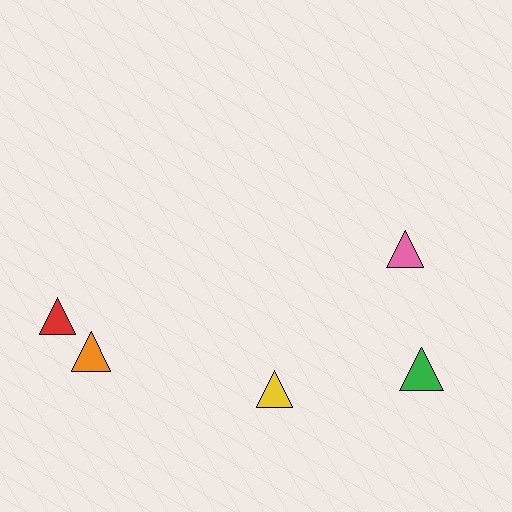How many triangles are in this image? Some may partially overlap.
There are 5 triangles.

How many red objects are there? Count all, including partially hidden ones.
There is 1 red object.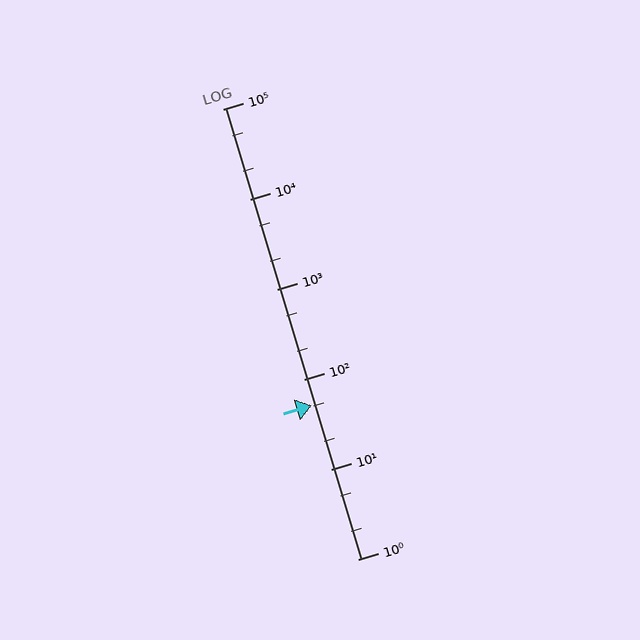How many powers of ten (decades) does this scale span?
The scale spans 5 decades, from 1 to 100000.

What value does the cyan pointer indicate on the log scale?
The pointer indicates approximately 51.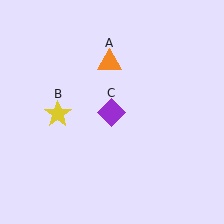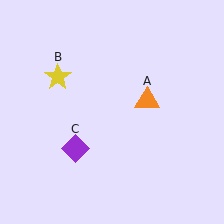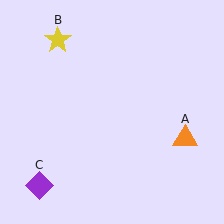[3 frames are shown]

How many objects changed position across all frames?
3 objects changed position: orange triangle (object A), yellow star (object B), purple diamond (object C).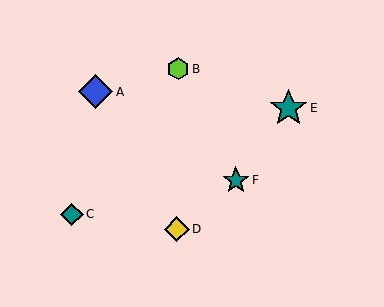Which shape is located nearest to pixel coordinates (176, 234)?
The yellow diamond (labeled D) at (177, 229) is nearest to that location.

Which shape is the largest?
The teal star (labeled E) is the largest.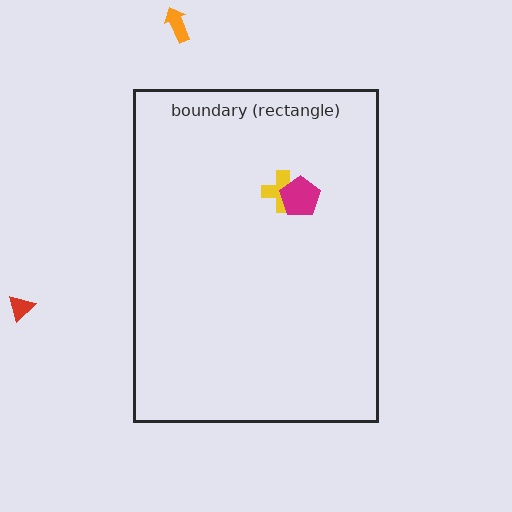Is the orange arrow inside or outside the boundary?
Outside.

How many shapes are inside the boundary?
2 inside, 2 outside.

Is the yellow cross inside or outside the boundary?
Inside.